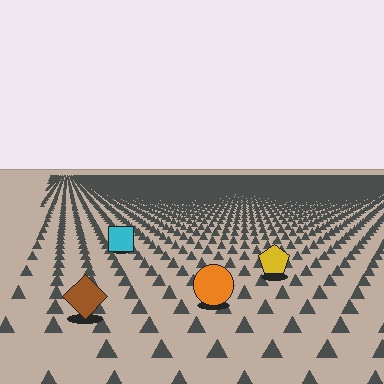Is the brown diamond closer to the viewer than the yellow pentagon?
Yes. The brown diamond is closer — you can tell from the texture gradient: the ground texture is coarser near it.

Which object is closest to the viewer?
The brown diamond is closest. The texture marks near it are larger and more spread out.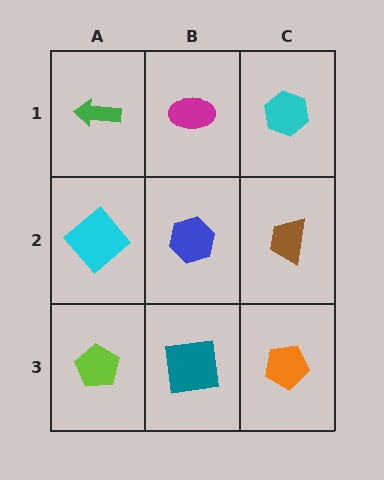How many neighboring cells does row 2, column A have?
3.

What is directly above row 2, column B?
A magenta ellipse.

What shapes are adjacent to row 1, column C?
A brown trapezoid (row 2, column C), a magenta ellipse (row 1, column B).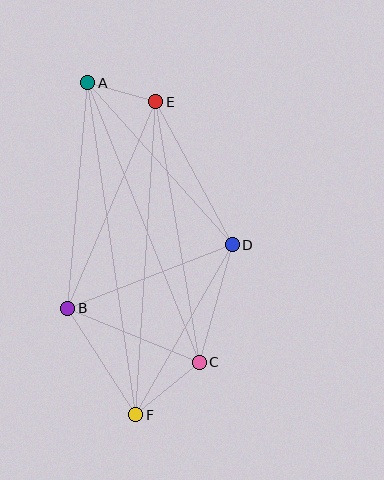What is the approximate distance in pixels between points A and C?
The distance between A and C is approximately 301 pixels.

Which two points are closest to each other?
Points A and E are closest to each other.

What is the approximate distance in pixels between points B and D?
The distance between B and D is approximately 176 pixels.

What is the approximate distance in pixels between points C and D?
The distance between C and D is approximately 122 pixels.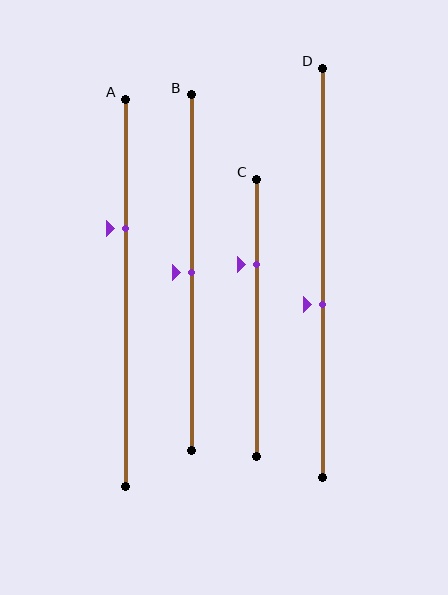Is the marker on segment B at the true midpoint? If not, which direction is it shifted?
Yes, the marker on segment B is at the true midpoint.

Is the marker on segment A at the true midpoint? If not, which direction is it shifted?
No, the marker on segment A is shifted upward by about 17% of the segment length.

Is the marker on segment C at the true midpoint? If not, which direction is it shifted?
No, the marker on segment C is shifted upward by about 19% of the segment length.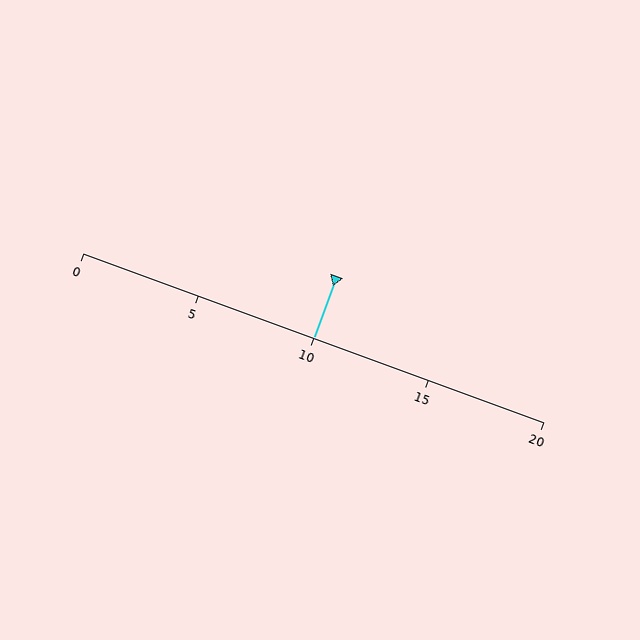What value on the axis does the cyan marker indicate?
The marker indicates approximately 10.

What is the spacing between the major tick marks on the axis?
The major ticks are spaced 5 apart.